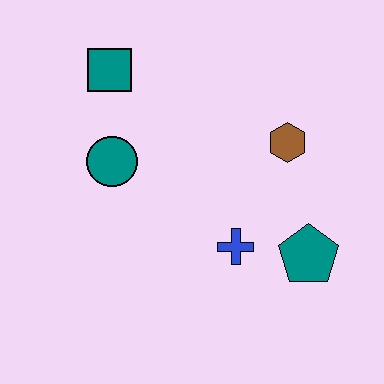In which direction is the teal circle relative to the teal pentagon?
The teal circle is to the left of the teal pentagon.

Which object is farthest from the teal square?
The teal pentagon is farthest from the teal square.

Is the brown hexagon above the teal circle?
Yes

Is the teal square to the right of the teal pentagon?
No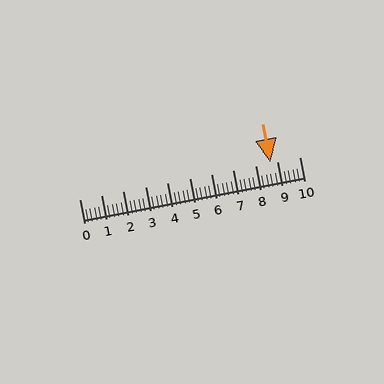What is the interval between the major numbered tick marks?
The major tick marks are spaced 1 units apart.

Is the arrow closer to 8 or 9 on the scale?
The arrow is closer to 9.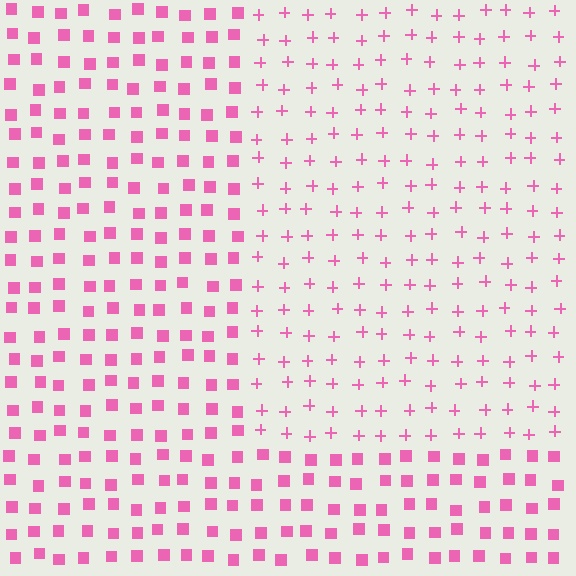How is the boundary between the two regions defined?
The boundary is defined by a change in element shape: plus signs inside vs. squares outside. All elements share the same color and spacing.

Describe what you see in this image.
The image is filled with small pink elements arranged in a uniform grid. A rectangle-shaped region contains plus signs, while the surrounding area contains squares. The boundary is defined purely by the change in element shape.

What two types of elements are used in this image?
The image uses plus signs inside the rectangle region and squares outside it.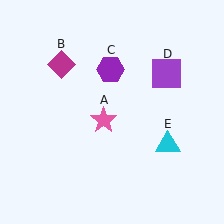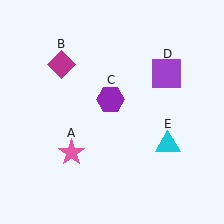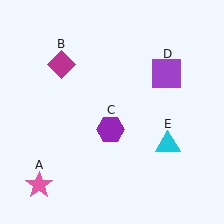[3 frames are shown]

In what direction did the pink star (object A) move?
The pink star (object A) moved down and to the left.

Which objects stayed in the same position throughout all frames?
Magenta diamond (object B) and purple square (object D) and cyan triangle (object E) remained stationary.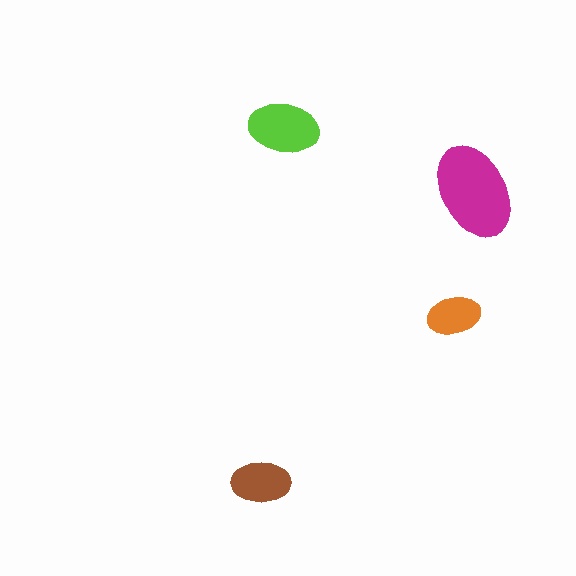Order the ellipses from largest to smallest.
the magenta one, the lime one, the brown one, the orange one.